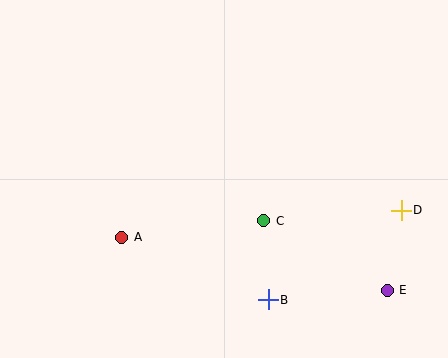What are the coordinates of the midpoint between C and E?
The midpoint between C and E is at (325, 256).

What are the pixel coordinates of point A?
Point A is at (122, 237).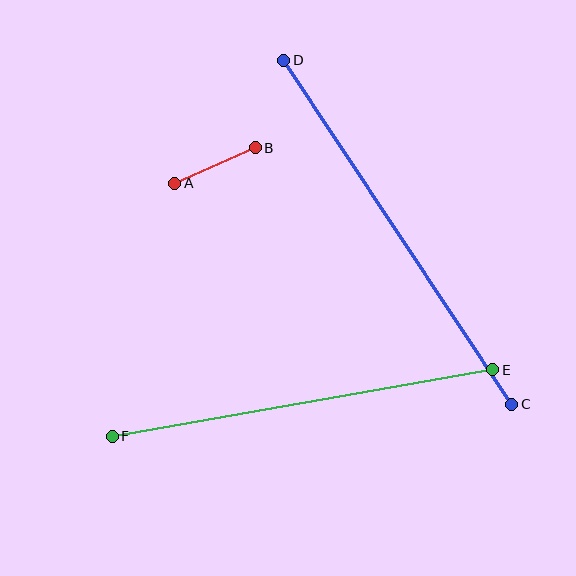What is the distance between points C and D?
The distance is approximately 413 pixels.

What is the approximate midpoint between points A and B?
The midpoint is at approximately (215, 165) pixels.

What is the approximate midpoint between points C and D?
The midpoint is at approximately (398, 232) pixels.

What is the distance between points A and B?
The distance is approximately 88 pixels.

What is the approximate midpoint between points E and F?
The midpoint is at approximately (303, 403) pixels.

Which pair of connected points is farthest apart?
Points C and D are farthest apart.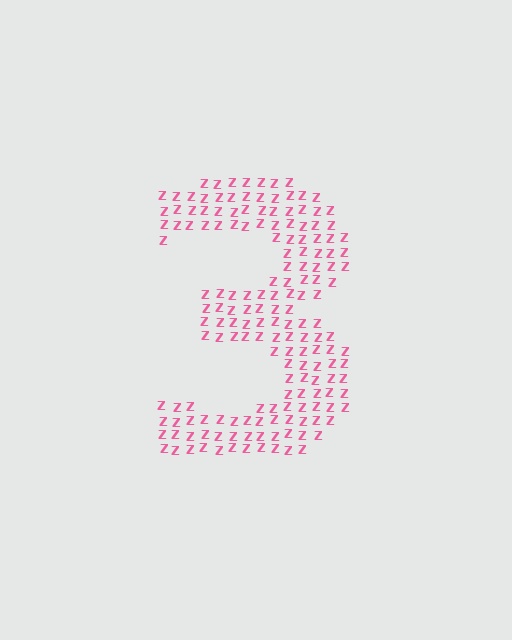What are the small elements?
The small elements are letter Z's.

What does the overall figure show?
The overall figure shows the digit 3.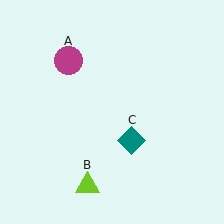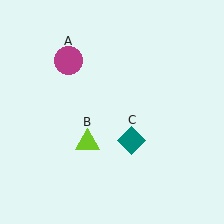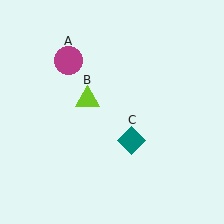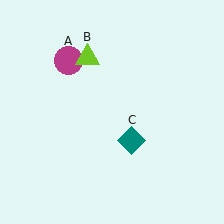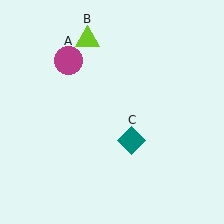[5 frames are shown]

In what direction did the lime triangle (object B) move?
The lime triangle (object B) moved up.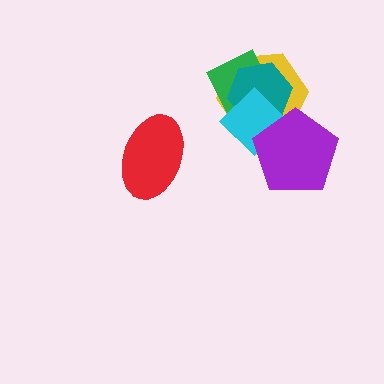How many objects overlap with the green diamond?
3 objects overlap with the green diamond.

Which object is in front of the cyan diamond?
The purple pentagon is in front of the cyan diamond.